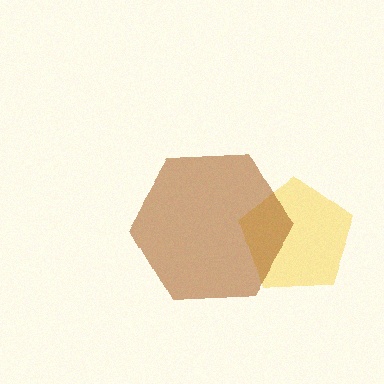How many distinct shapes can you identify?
There are 2 distinct shapes: a yellow pentagon, a brown hexagon.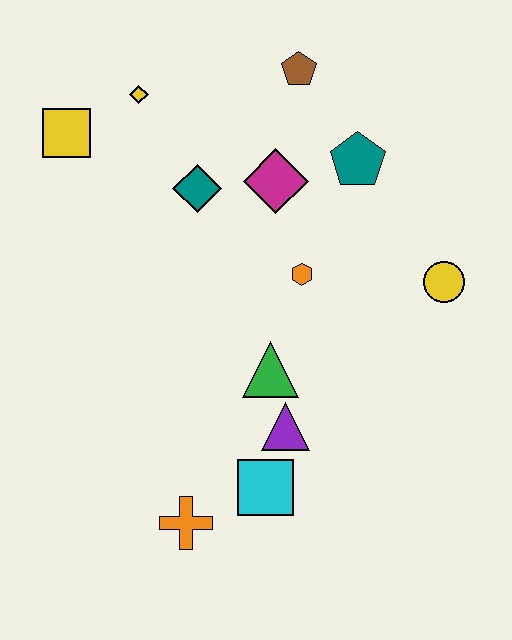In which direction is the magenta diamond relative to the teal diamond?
The magenta diamond is to the right of the teal diamond.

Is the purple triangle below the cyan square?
No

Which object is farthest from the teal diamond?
The orange cross is farthest from the teal diamond.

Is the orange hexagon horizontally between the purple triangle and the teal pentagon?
Yes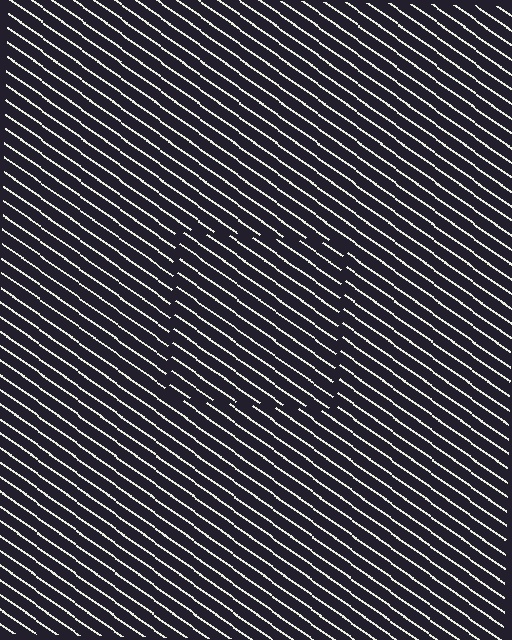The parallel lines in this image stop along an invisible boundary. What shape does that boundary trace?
An illusory square. The interior of the shape contains the same grating, shifted by half a period — the contour is defined by the phase discontinuity where line-ends from the inner and outer gratings abut.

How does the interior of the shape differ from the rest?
The interior of the shape contains the same grating, shifted by half a period — the contour is defined by the phase discontinuity where line-ends from the inner and outer gratings abut.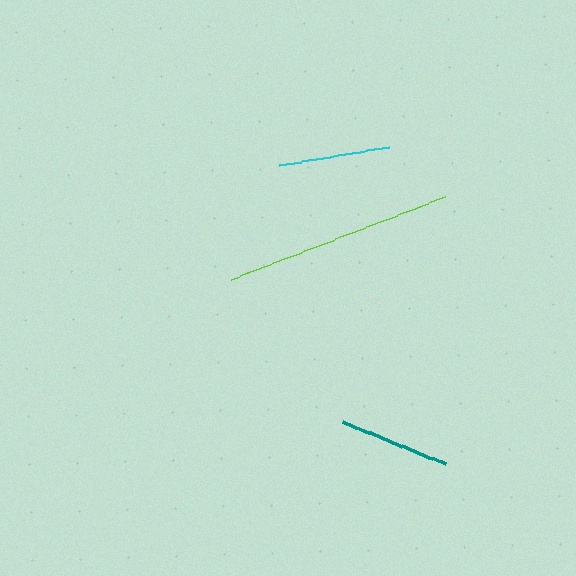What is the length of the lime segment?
The lime segment is approximately 231 pixels long.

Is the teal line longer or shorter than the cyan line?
The cyan line is longer than the teal line.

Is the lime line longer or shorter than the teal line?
The lime line is longer than the teal line.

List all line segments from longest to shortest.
From longest to shortest: lime, cyan, teal.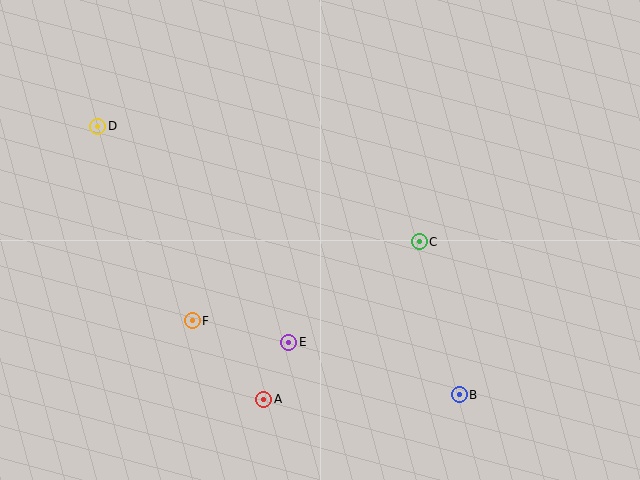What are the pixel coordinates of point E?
Point E is at (289, 342).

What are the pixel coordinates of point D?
Point D is at (98, 126).